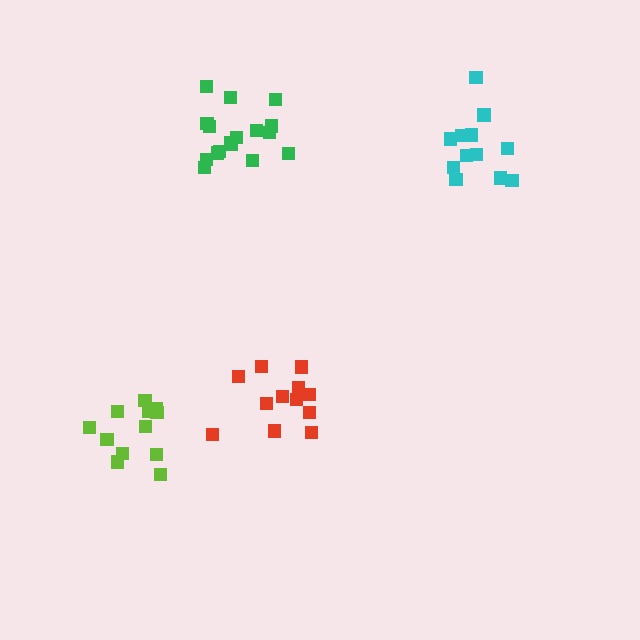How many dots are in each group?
Group 1: 12 dots, Group 2: 12 dots, Group 3: 12 dots, Group 4: 17 dots (53 total).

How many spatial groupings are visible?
There are 4 spatial groupings.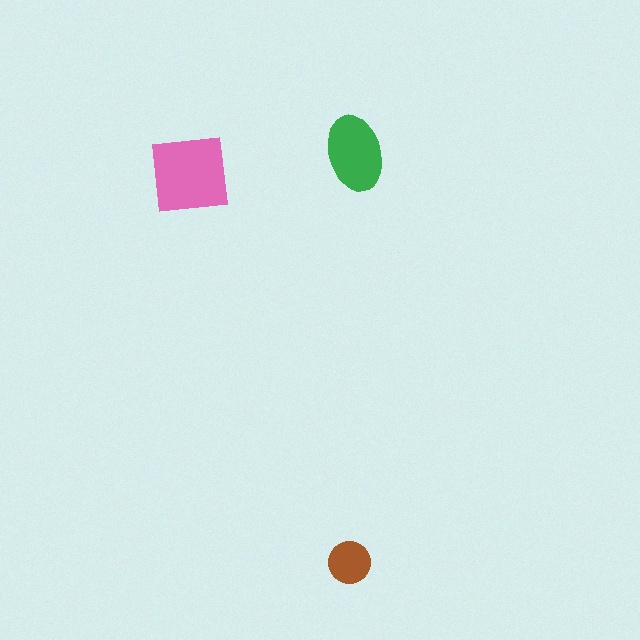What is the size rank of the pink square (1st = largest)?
1st.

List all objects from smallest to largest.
The brown circle, the green ellipse, the pink square.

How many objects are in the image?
There are 3 objects in the image.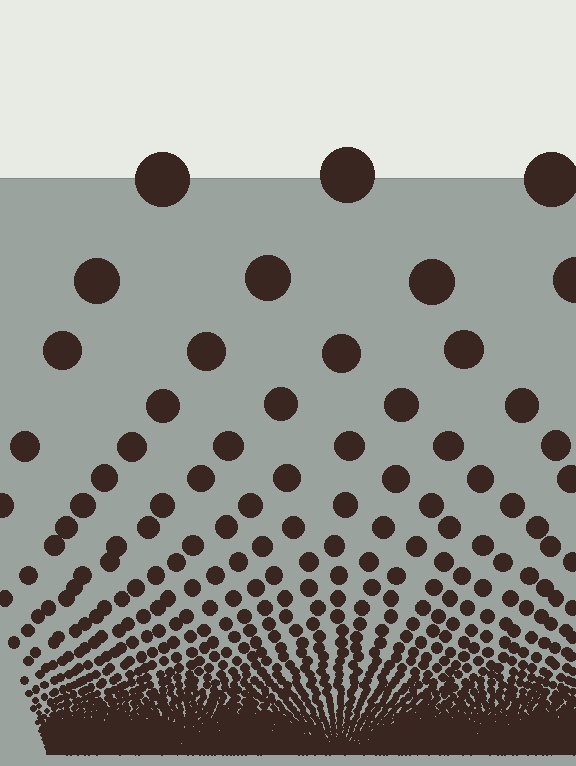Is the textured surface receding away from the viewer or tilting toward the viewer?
The surface appears to tilt toward the viewer. Texture elements get larger and sparser toward the top.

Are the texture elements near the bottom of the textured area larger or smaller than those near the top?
Smaller. The gradient is inverted — elements near the bottom are smaller and denser.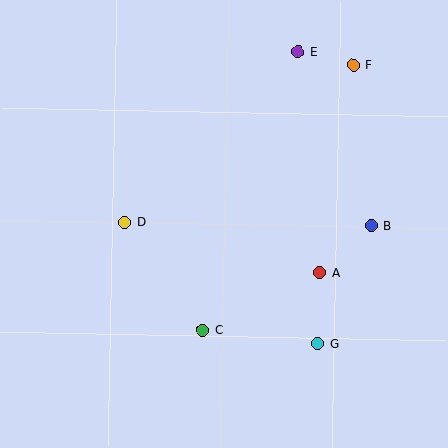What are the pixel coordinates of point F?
Point F is at (354, 65).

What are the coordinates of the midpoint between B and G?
The midpoint between B and G is at (344, 285).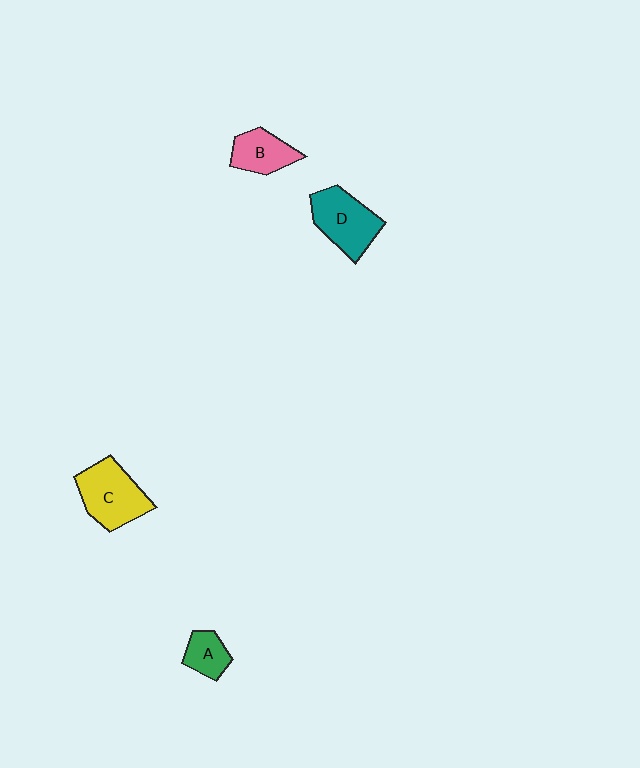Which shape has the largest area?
Shape C (yellow).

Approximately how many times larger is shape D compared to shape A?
Approximately 1.9 times.